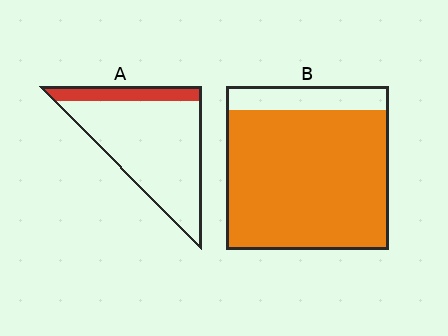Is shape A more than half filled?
No.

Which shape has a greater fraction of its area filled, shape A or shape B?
Shape B.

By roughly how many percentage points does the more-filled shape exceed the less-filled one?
By roughly 70 percentage points (B over A).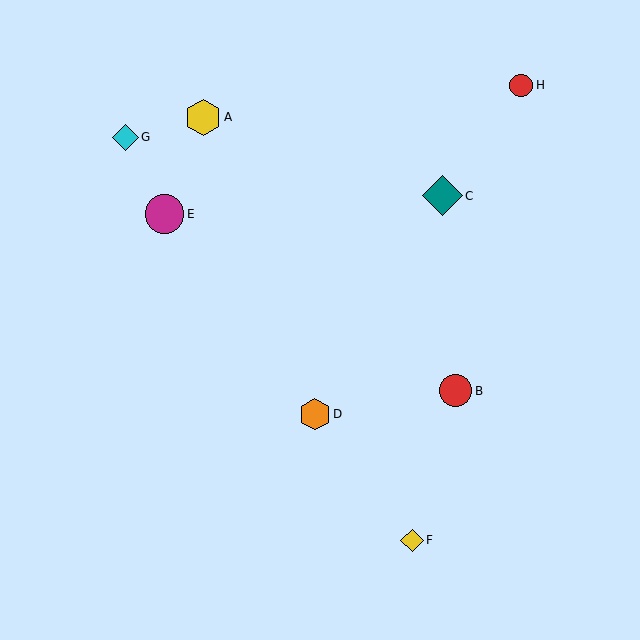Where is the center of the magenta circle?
The center of the magenta circle is at (164, 214).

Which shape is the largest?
The teal diamond (labeled C) is the largest.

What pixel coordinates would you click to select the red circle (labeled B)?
Click at (456, 391) to select the red circle B.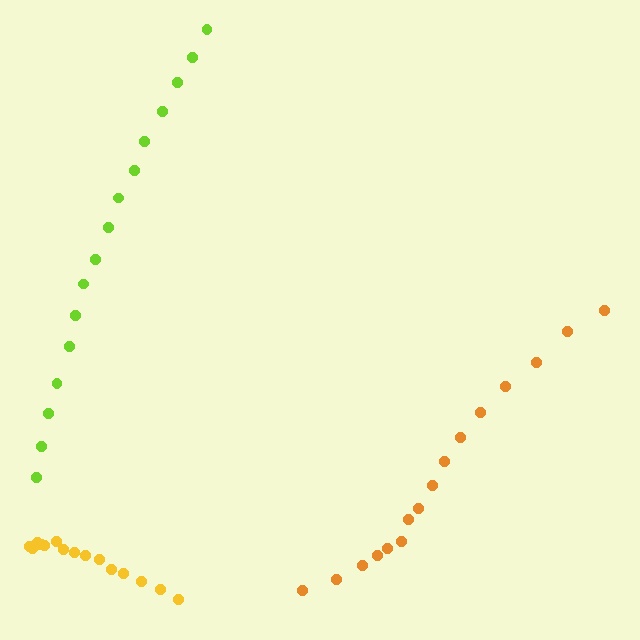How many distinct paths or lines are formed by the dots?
There are 3 distinct paths.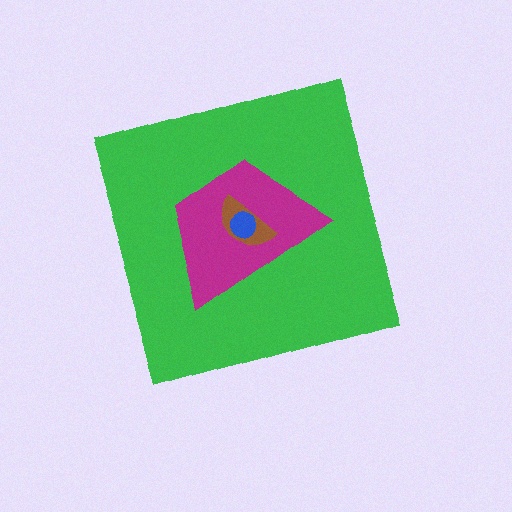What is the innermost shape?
The blue circle.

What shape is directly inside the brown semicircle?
The blue circle.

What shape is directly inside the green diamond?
The magenta trapezoid.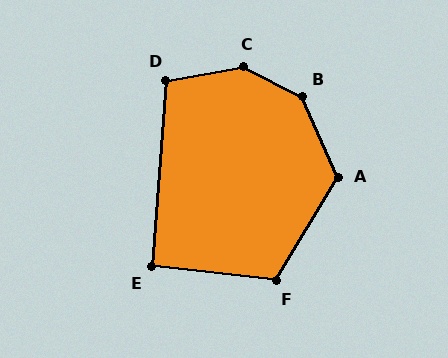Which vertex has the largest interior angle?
C, at approximately 143 degrees.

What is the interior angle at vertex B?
Approximately 140 degrees (obtuse).